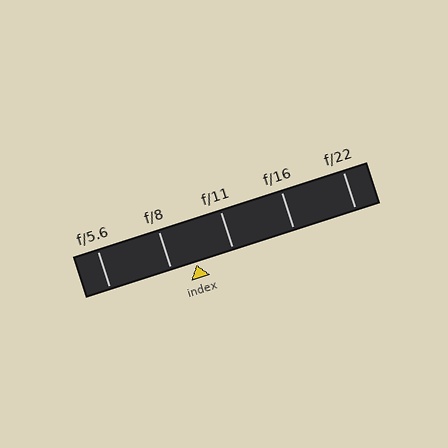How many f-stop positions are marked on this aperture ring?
There are 5 f-stop positions marked.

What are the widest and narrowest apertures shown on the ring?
The widest aperture shown is f/5.6 and the narrowest is f/22.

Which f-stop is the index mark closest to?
The index mark is closest to f/8.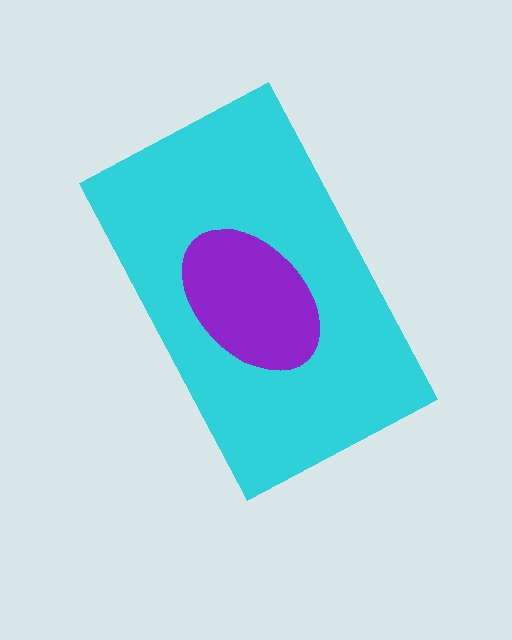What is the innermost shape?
The purple ellipse.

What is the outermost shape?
The cyan rectangle.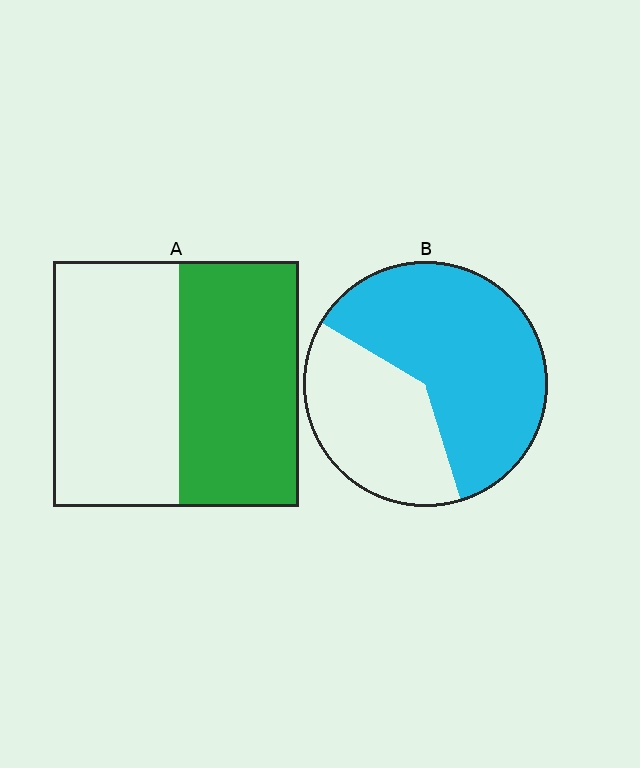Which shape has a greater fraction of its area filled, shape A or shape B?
Shape B.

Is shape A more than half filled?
Roughly half.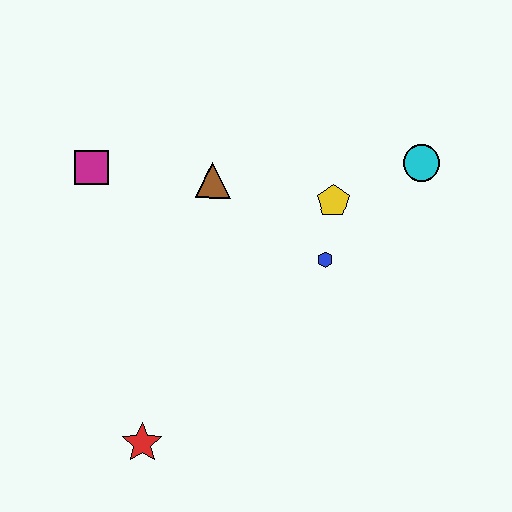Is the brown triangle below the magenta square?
Yes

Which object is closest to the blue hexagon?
The yellow pentagon is closest to the blue hexagon.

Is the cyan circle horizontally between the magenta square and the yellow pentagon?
No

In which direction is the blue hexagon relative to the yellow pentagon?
The blue hexagon is below the yellow pentagon.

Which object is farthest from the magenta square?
The cyan circle is farthest from the magenta square.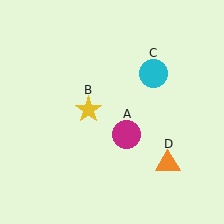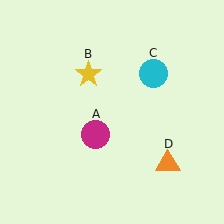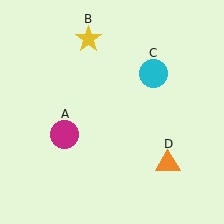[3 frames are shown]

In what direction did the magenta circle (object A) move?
The magenta circle (object A) moved left.